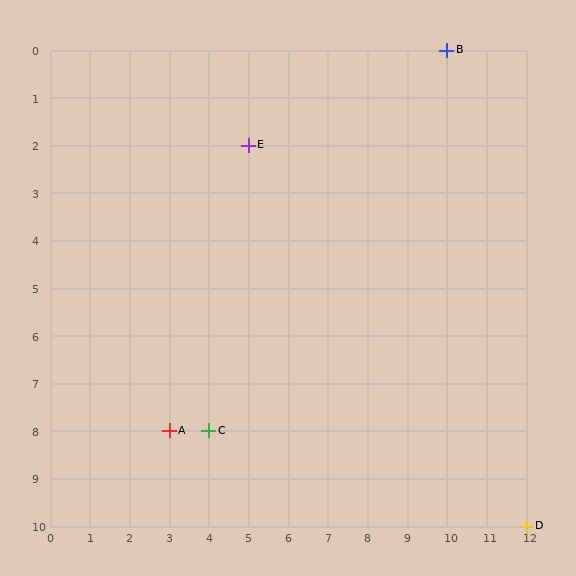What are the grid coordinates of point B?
Point B is at grid coordinates (10, 0).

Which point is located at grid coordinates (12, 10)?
Point D is at (12, 10).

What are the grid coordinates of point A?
Point A is at grid coordinates (3, 8).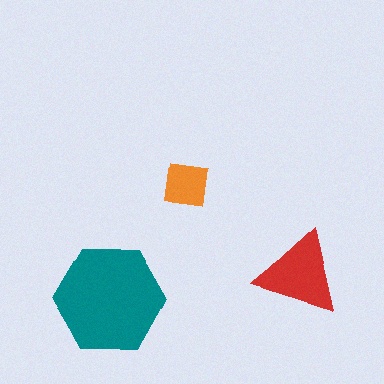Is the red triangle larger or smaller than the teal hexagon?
Smaller.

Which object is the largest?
The teal hexagon.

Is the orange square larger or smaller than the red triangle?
Smaller.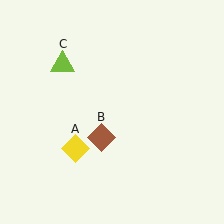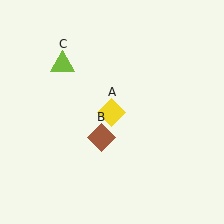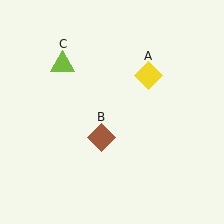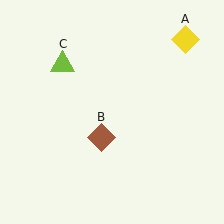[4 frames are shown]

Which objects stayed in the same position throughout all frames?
Brown diamond (object B) and lime triangle (object C) remained stationary.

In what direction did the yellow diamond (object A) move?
The yellow diamond (object A) moved up and to the right.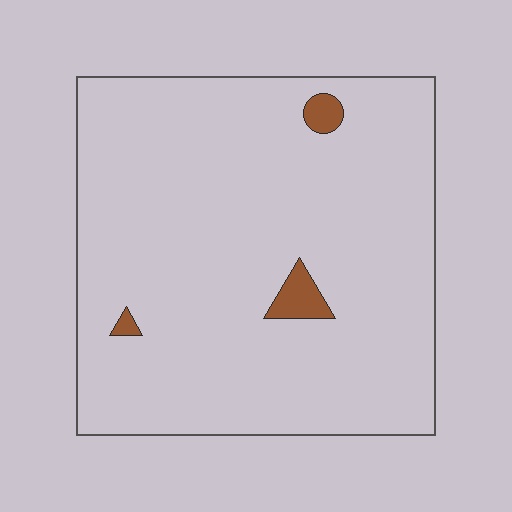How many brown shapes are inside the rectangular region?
3.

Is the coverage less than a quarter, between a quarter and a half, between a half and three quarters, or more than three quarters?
Less than a quarter.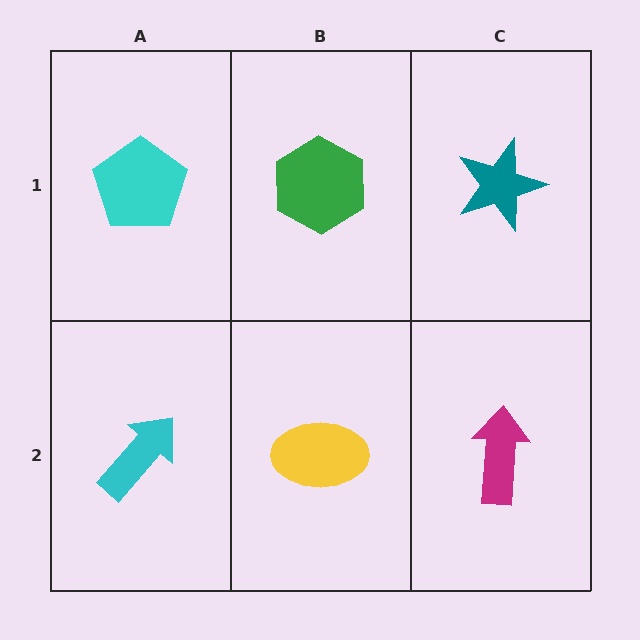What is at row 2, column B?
A yellow ellipse.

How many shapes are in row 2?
3 shapes.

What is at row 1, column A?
A cyan pentagon.